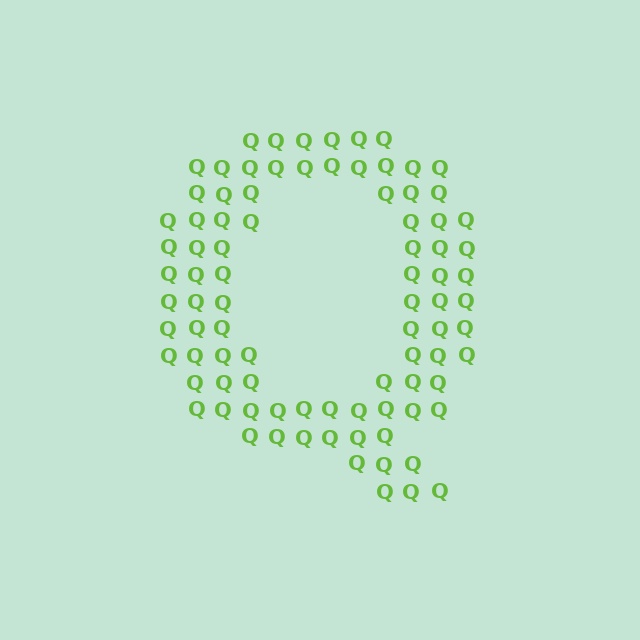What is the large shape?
The large shape is the letter Q.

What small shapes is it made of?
It is made of small letter Q's.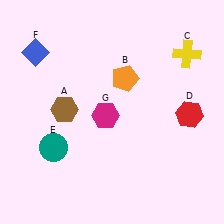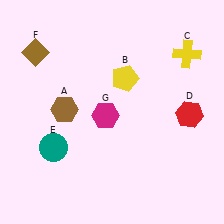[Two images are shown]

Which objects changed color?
B changed from orange to yellow. F changed from blue to brown.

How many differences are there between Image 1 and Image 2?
There are 2 differences between the two images.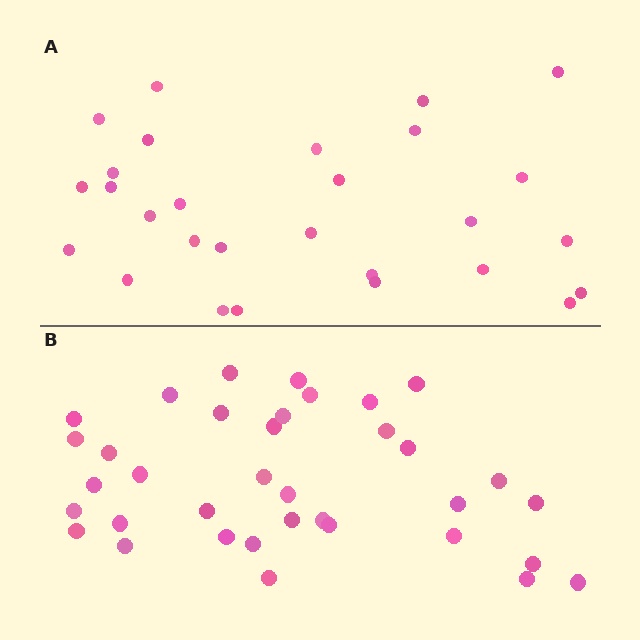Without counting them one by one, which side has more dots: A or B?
Region B (the bottom region) has more dots.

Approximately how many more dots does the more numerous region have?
Region B has roughly 8 or so more dots than region A.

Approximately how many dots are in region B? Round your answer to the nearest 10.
About 40 dots. (The exact count is 36, which rounds to 40.)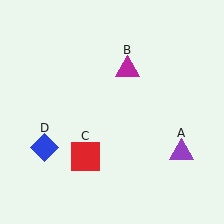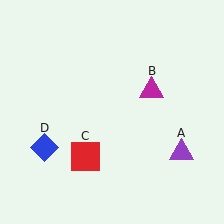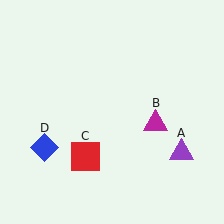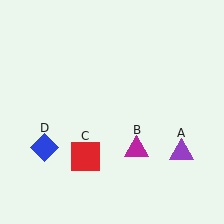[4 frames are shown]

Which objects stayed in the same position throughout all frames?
Purple triangle (object A) and red square (object C) and blue diamond (object D) remained stationary.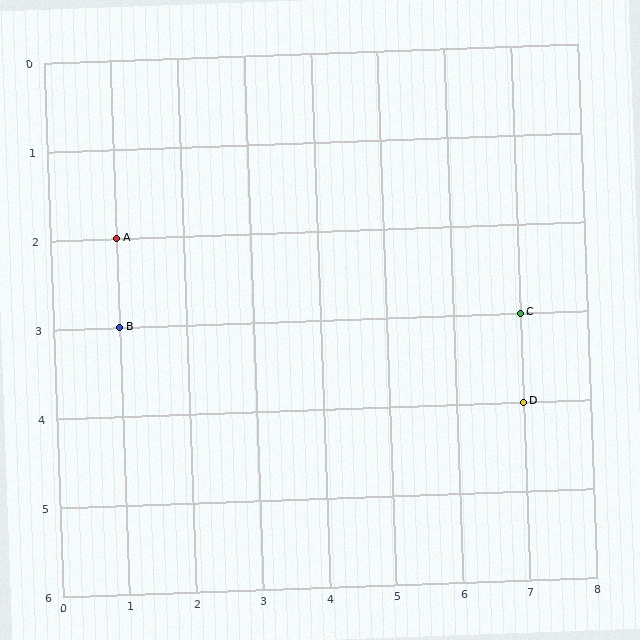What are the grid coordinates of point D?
Point D is at grid coordinates (7, 4).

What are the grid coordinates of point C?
Point C is at grid coordinates (7, 3).